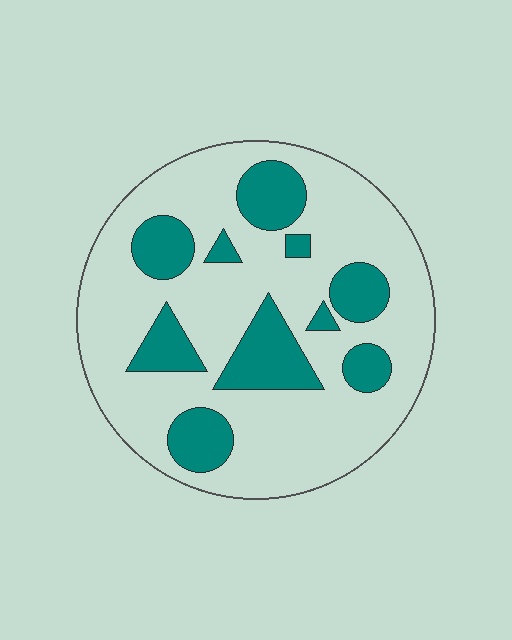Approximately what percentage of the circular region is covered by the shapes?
Approximately 25%.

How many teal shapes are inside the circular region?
10.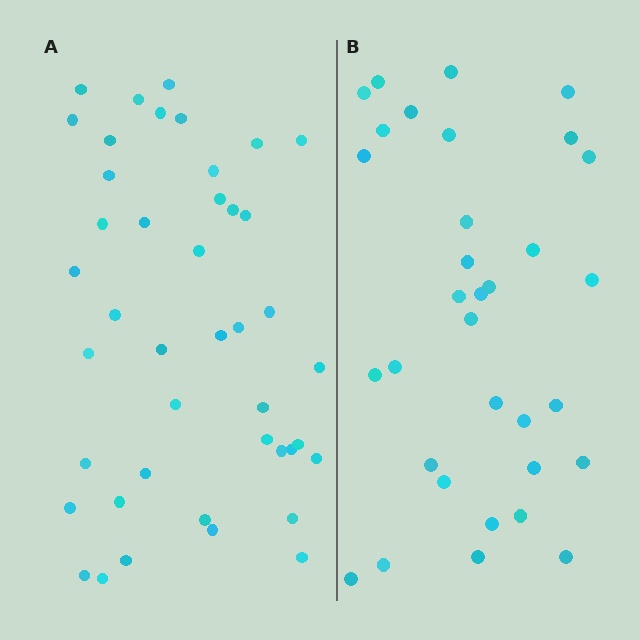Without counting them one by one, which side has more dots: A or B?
Region A (the left region) has more dots.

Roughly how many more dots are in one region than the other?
Region A has roughly 10 or so more dots than region B.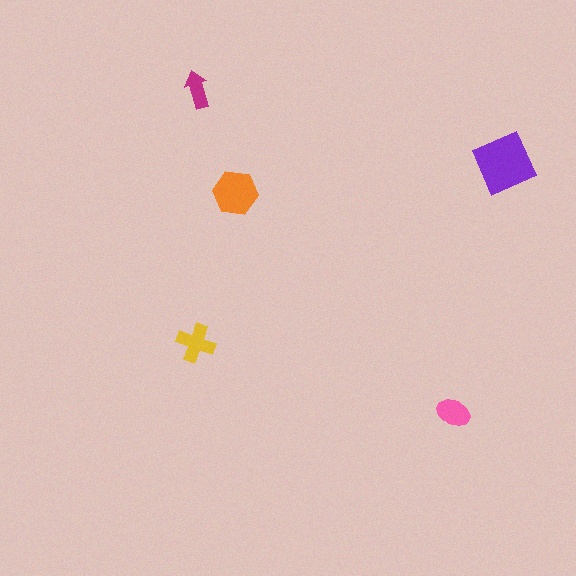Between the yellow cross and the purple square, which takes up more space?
The purple square.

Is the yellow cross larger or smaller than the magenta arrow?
Larger.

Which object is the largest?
The purple square.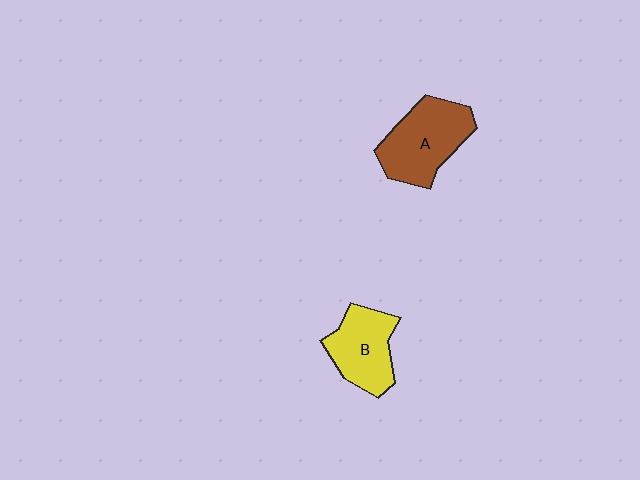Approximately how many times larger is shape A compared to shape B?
Approximately 1.2 times.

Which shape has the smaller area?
Shape B (yellow).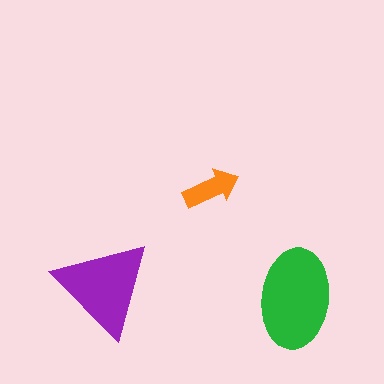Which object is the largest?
The green ellipse.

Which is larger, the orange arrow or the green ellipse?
The green ellipse.